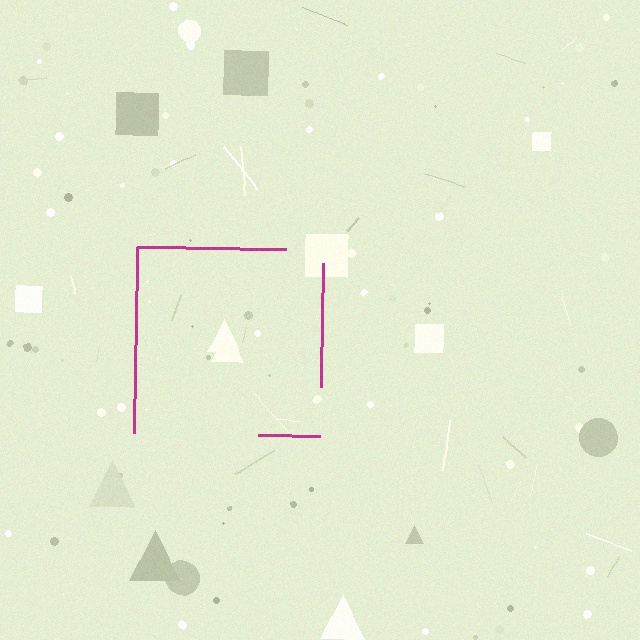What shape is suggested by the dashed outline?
The dashed outline suggests a square.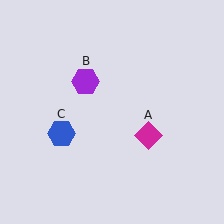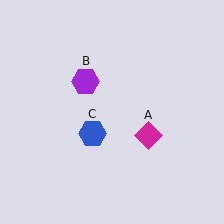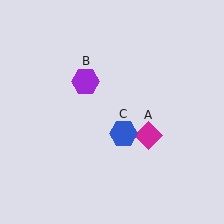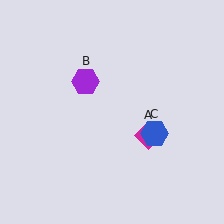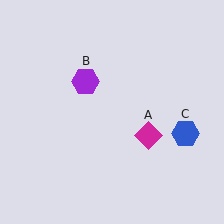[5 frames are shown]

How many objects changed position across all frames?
1 object changed position: blue hexagon (object C).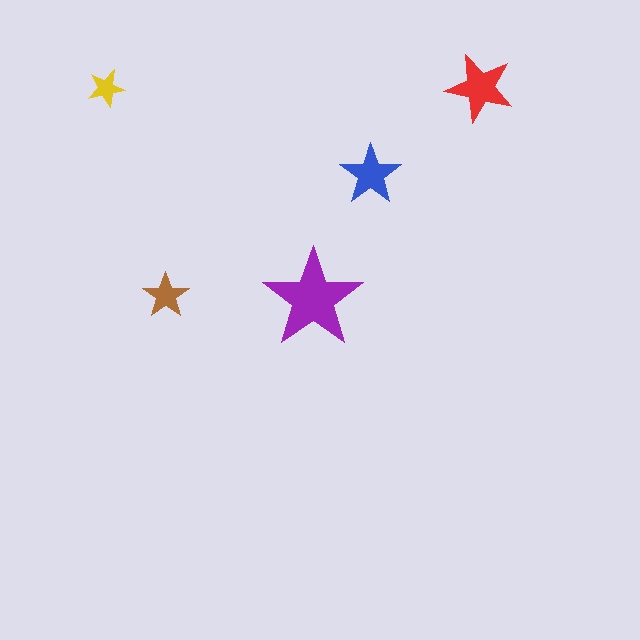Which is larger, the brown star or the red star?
The red one.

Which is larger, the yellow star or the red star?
The red one.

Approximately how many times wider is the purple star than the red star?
About 1.5 times wider.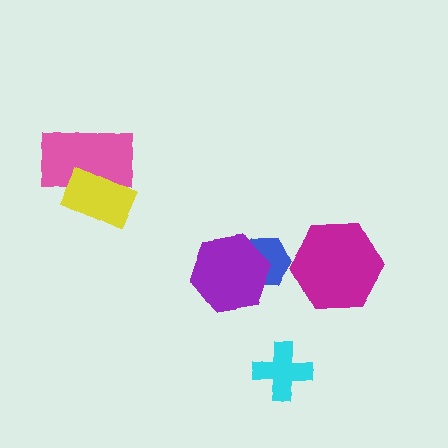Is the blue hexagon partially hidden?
Yes, it is partially covered by another shape.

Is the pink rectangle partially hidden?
Yes, it is partially covered by another shape.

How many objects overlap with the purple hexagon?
1 object overlaps with the purple hexagon.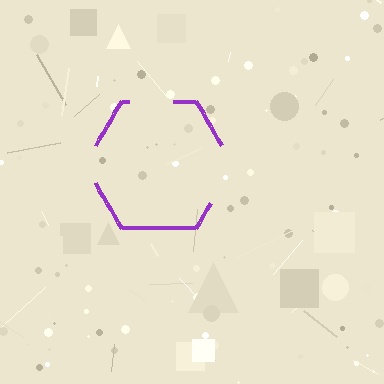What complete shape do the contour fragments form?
The contour fragments form a hexagon.